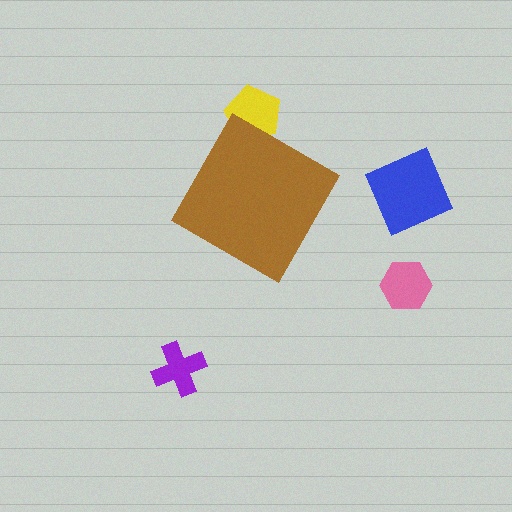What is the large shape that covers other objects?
A brown diamond.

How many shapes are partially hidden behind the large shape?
1 shape is partially hidden.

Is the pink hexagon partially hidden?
No, the pink hexagon is fully visible.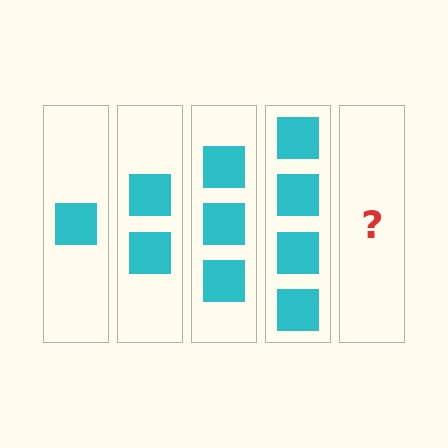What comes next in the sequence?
The next element should be 5 squares.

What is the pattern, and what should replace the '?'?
The pattern is that each step adds one more square. The '?' should be 5 squares.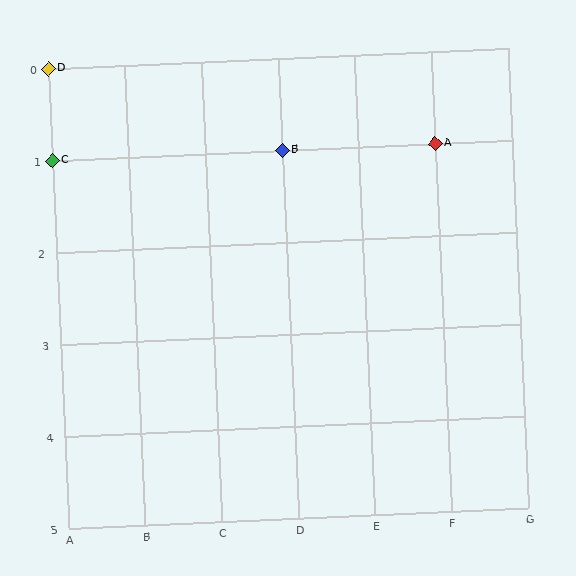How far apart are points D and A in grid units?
Points D and A are 5 columns and 1 row apart (about 5.1 grid units diagonally).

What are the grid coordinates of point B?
Point B is at grid coordinates (D, 1).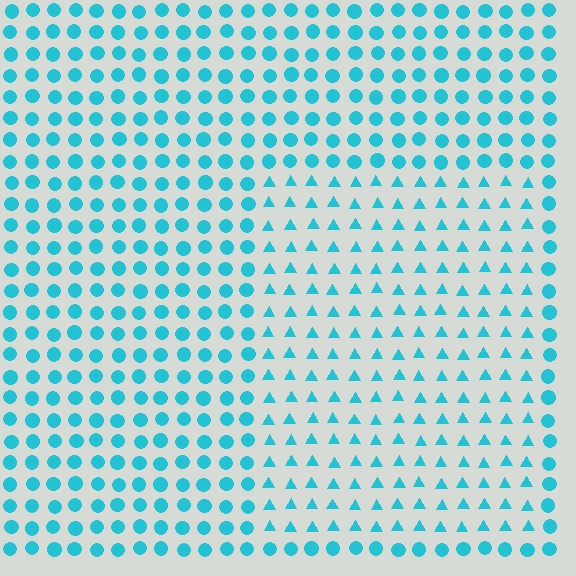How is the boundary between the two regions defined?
The boundary is defined by a change in element shape: triangles inside vs. circles outside. All elements share the same color and spacing.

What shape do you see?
I see a rectangle.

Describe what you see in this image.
The image is filled with small cyan elements arranged in a uniform grid. A rectangle-shaped region contains triangles, while the surrounding area contains circles. The boundary is defined purely by the change in element shape.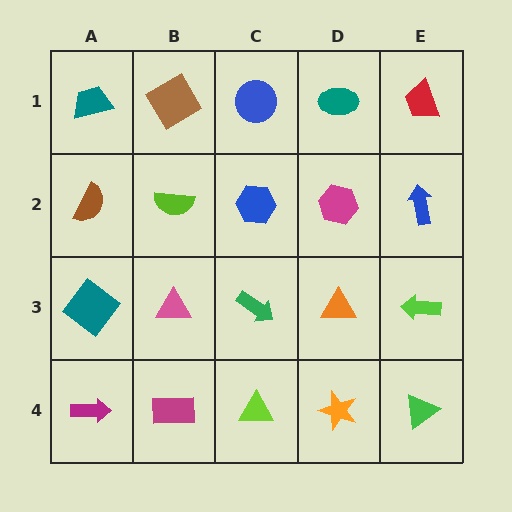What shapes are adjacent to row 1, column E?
A blue arrow (row 2, column E), a teal ellipse (row 1, column D).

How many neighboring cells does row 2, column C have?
4.